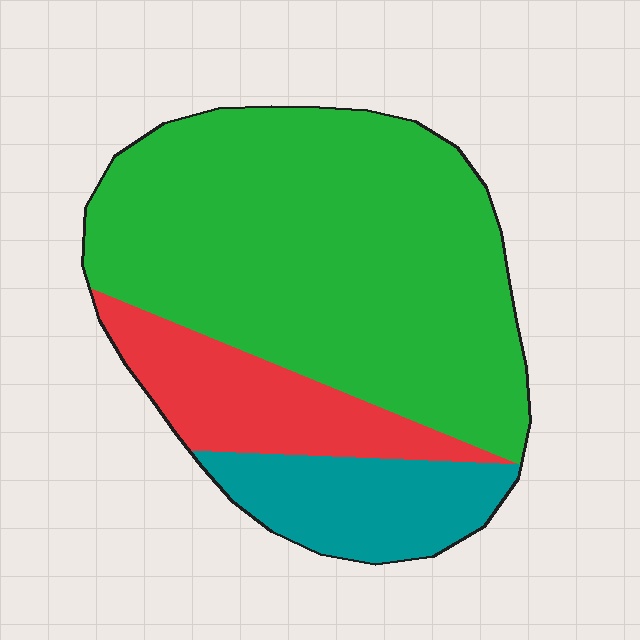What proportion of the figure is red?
Red covers about 15% of the figure.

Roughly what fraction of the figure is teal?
Teal takes up less than a quarter of the figure.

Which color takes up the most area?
Green, at roughly 65%.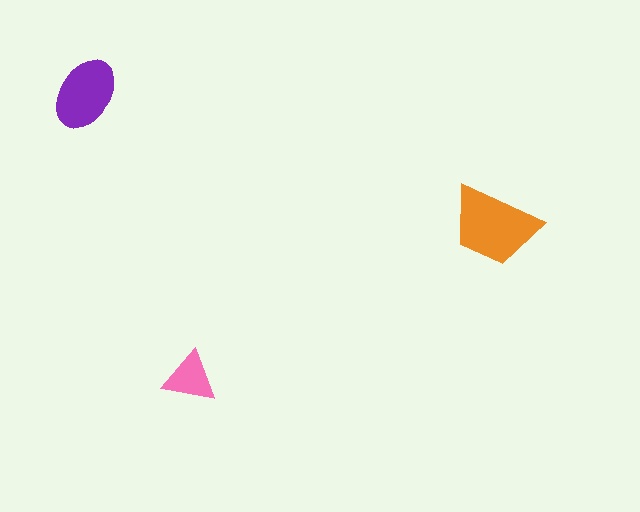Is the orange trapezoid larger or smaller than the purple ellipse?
Larger.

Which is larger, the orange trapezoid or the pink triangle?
The orange trapezoid.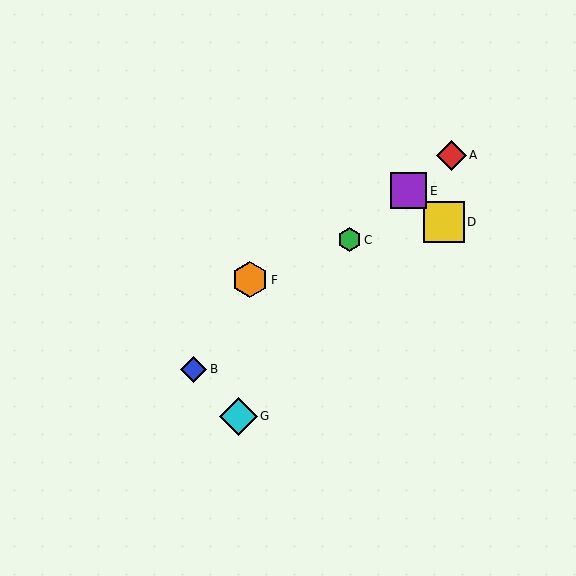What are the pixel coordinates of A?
Object A is at (451, 155).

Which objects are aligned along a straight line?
Objects A, B, C, E are aligned along a straight line.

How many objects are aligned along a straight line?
4 objects (A, B, C, E) are aligned along a straight line.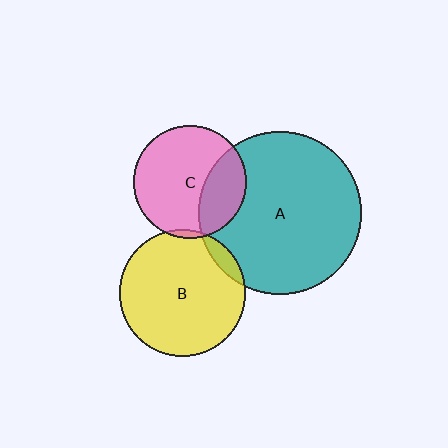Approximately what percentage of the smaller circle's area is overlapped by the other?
Approximately 30%.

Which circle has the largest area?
Circle A (teal).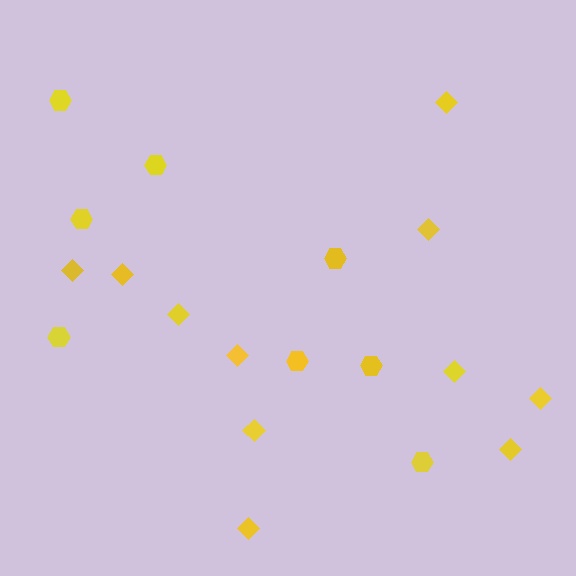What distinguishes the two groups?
There are 2 groups: one group of diamonds (11) and one group of hexagons (8).